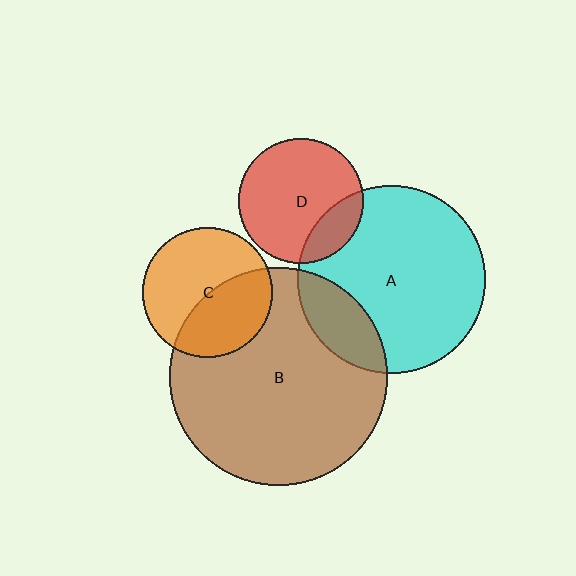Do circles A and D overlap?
Yes.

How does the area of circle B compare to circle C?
Approximately 2.8 times.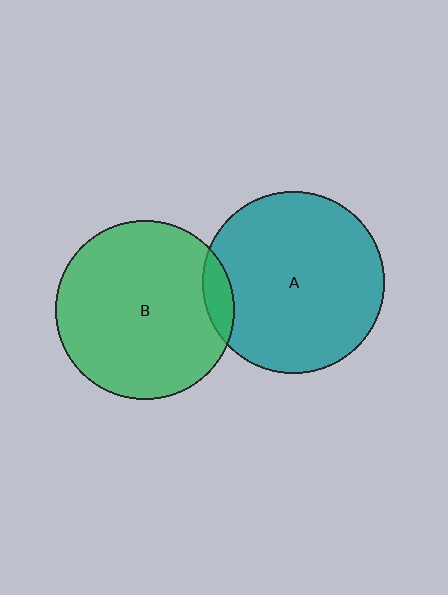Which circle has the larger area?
Circle A (teal).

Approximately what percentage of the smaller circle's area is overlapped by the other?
Approximately 10%.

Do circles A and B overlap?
Yes.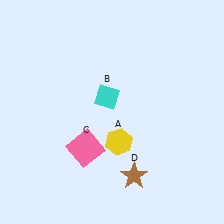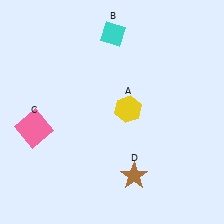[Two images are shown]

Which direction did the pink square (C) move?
The pink square (C) moved left.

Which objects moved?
The objects that moved are: the yellow hexagon (A), the cyan diamond (B), the pink square (C).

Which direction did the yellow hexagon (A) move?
The yellow hexagon (A) moved up.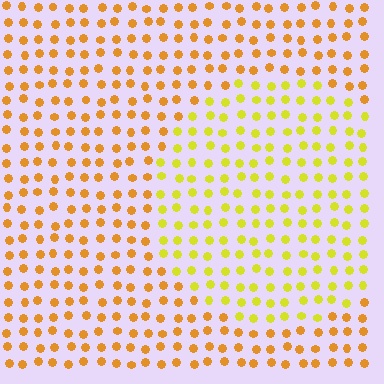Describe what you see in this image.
The image is filled with small orange elements in a uniform arrangement. A circle-shaped region is visible where the elements are tinted to a slightly different hue, forming a subtle color boundary.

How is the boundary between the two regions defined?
The boundary is defined purely by a slight shift in hue (about 30 degrees). Spacing, size, and orientation are identical on both sides.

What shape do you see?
I see a circle.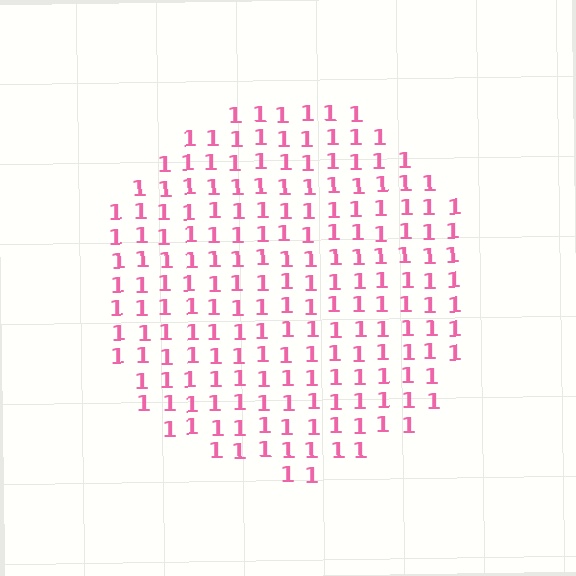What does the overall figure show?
The overall figure shows a circle.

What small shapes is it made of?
It is made of small digit 1's.